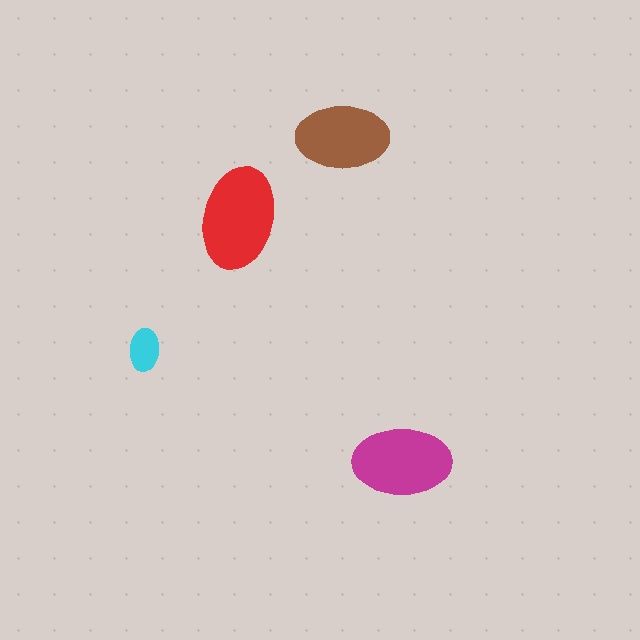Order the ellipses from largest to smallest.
the red one, the magenta one, the brown one, the cyan one.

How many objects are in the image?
There are 4 objects in the image.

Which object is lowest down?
The magenta ellipse is bottommost.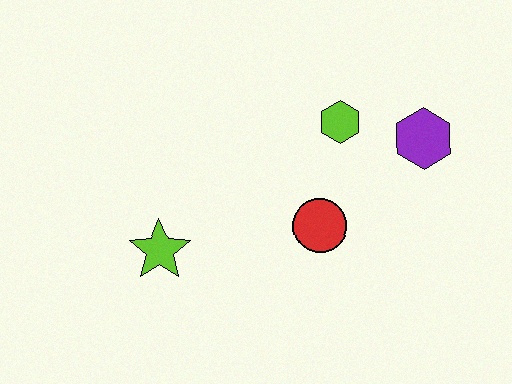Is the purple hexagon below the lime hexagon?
Yes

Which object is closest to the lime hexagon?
The purple hexagon is closest to the lime hexagon.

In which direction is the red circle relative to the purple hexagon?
The red circle is to the left of the purple hexagon.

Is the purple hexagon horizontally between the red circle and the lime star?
No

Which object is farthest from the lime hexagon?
The lime star is farthest from the lime hexagon.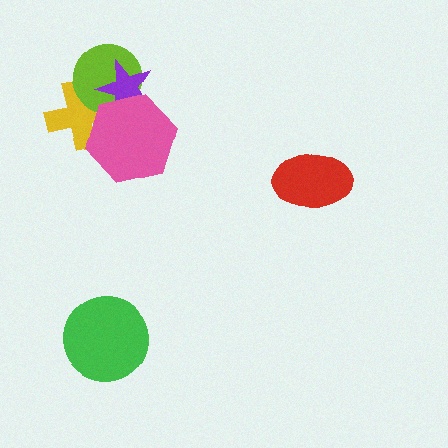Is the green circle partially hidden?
No, no other shape covers it.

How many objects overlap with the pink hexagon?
3 objects overlap with the pink hexagon.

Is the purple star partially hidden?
Yes, it is partially covered by another shape.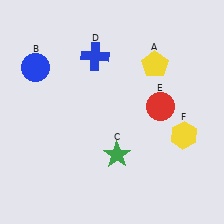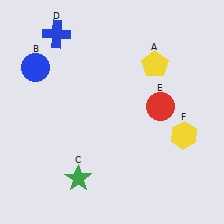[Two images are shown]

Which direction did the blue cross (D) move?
The blue cross (D) moved left.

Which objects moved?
The objects that moved are: the green star (C), the blue cross (D).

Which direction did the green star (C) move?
The green star (C) moved left.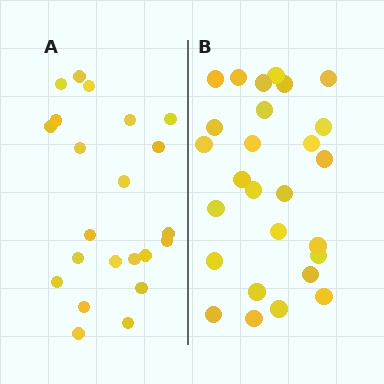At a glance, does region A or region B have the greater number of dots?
Region B (the right region) has more dots.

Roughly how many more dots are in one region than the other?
Region B has about 5 more dots than region A.